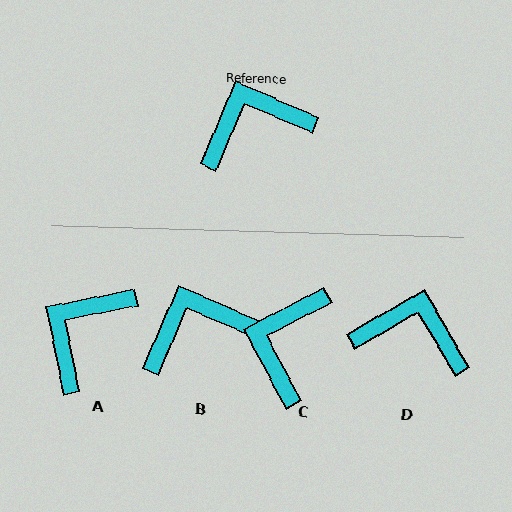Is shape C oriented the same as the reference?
No, it is off by about 51 degrees.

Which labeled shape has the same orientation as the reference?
B.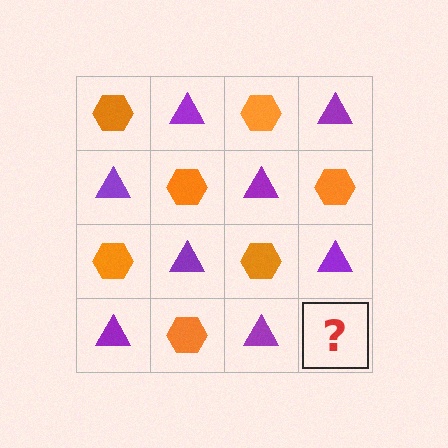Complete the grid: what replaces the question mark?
The question mark should be replaced with an orange hexagon.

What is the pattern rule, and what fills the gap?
The rule is that it alternates orange hexagon and purple triangle in a checkerboard pattern. The gap should be filled with an orange hexagon.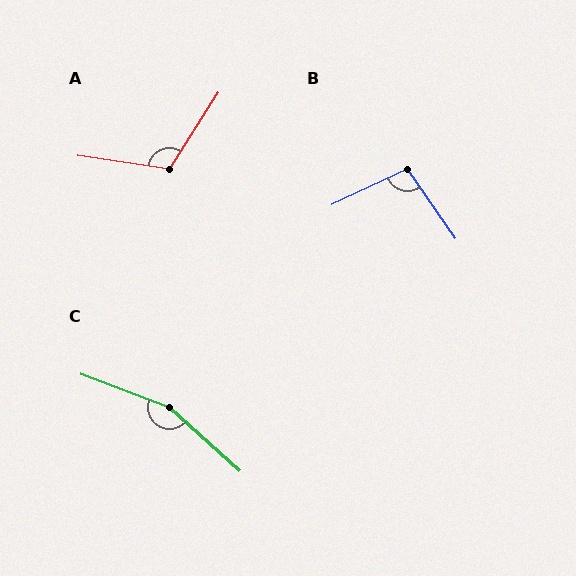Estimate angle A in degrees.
Approximately 114 degrees.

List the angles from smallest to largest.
B (99°), A (114°), C (159°).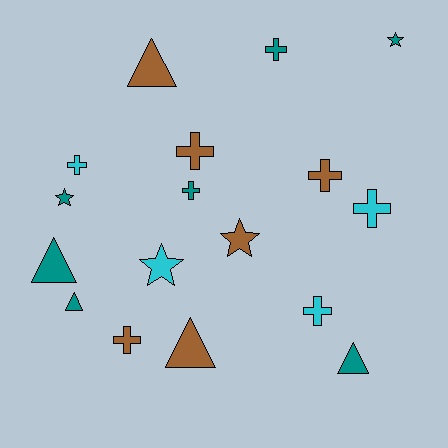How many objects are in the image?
There are 17 objects.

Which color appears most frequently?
Teal, with 7 objects.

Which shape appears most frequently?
Cross, with 8 objects.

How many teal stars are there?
There are 2 teal stars.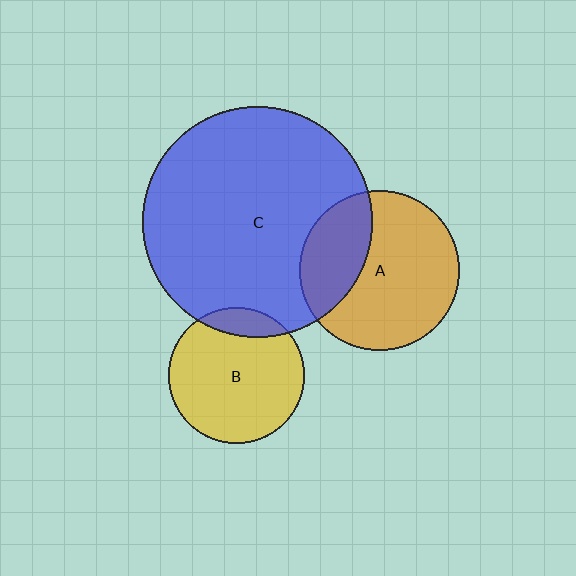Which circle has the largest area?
Circle C (blue).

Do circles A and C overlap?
Yes.